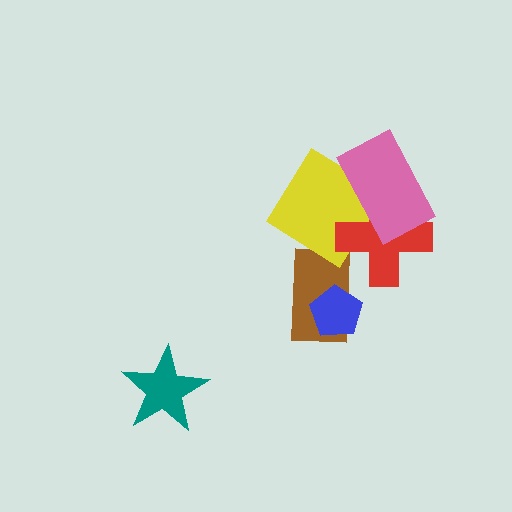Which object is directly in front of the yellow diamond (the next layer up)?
The red cross is directly in front of the yellow diamond.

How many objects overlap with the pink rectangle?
2 objects overlap with the pink rectangle.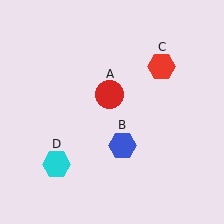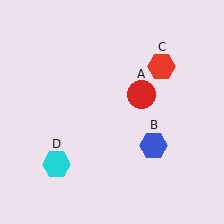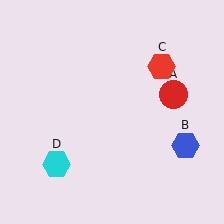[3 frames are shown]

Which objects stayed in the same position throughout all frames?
Red hexagon (object C) and cyan hexagon (object D) remained stationary.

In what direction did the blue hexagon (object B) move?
The blue hexagon (object B) moved right.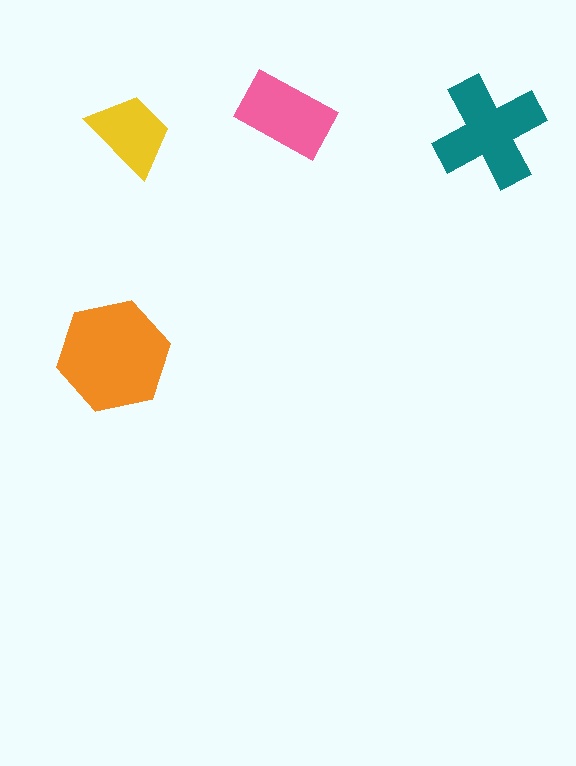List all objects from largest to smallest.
The orange hexagon, the teal cross, the pink rectangle, the yellow trapezoid.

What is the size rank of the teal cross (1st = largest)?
2nd.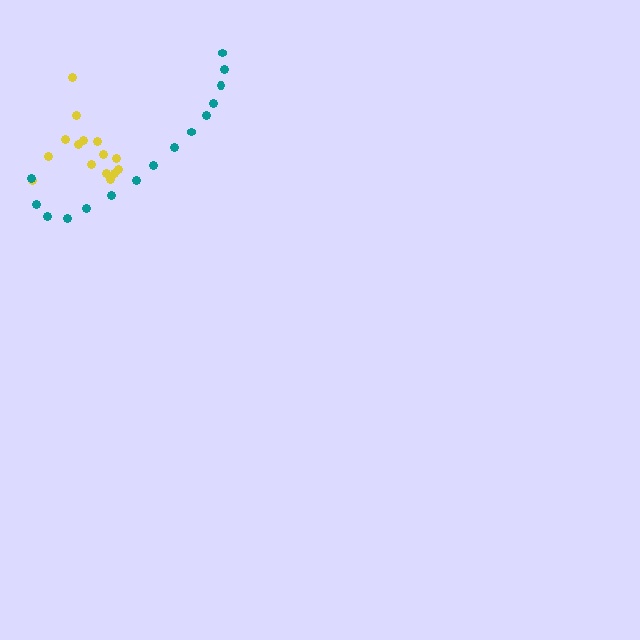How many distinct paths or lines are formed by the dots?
There are 2 distinct paths.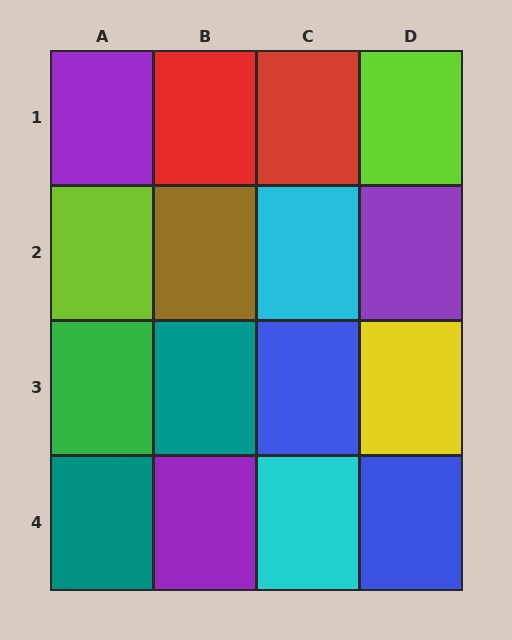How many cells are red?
2 cells are red.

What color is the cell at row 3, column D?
Yellow.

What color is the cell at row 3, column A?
Green.